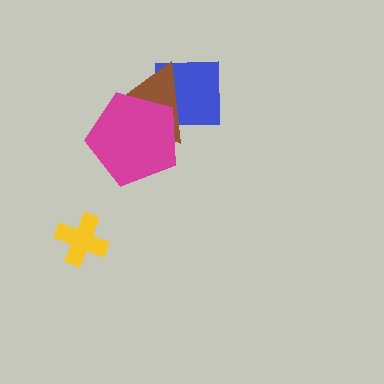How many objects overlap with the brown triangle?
2 objects overlap with the brown triangle.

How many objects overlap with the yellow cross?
0 objects overlap with the yellow cross.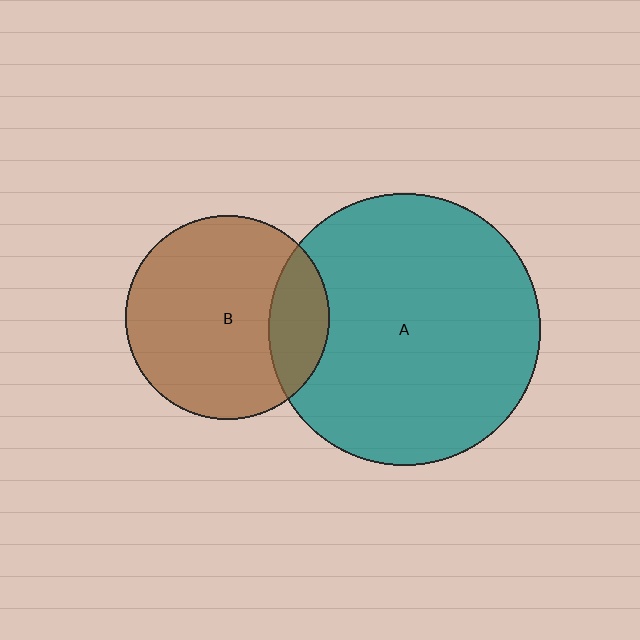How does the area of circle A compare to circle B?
Approximately 1.8 times.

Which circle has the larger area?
Circle A (teal).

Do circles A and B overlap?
Yes.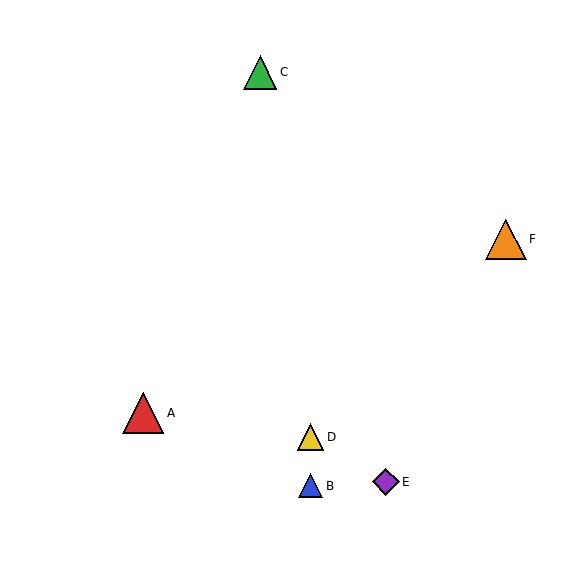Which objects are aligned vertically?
Objects B, D are aligned vertically.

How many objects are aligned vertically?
2 objects (B, D) are aligned vertically.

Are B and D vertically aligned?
Yes, both are at x≈310.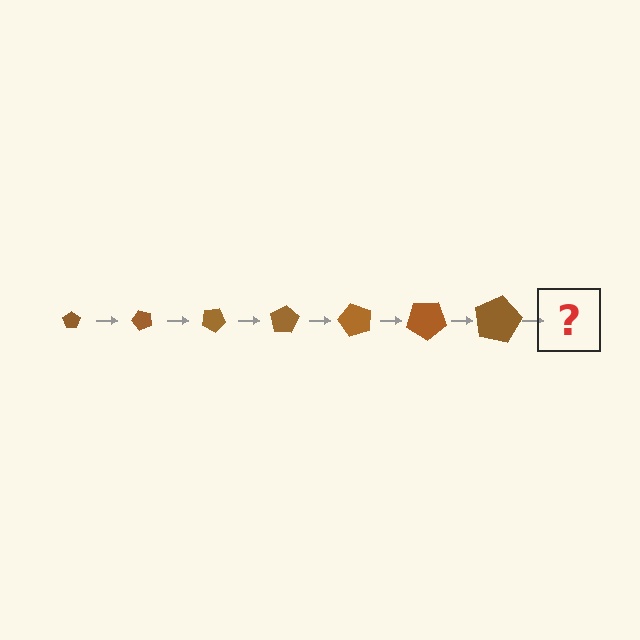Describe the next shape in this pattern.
It should be a pentagon, larger than the previous one and rotated 350 degrees from the start.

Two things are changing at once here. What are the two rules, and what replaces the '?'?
The two rules are that the pentagon grows larger each step and it rotates 50 degrees each step. The '?' should be a pentagon, larger than the previous one and rotated 350 degrees from the start.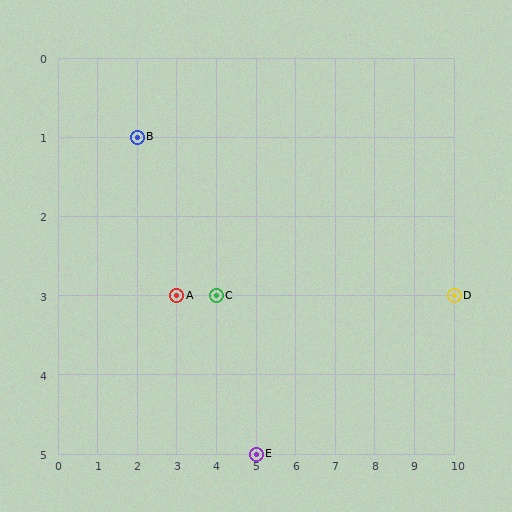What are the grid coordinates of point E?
Point E is at grid coordinates (5, 5).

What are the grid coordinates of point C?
Point C is at grid coordinates (4, 3).